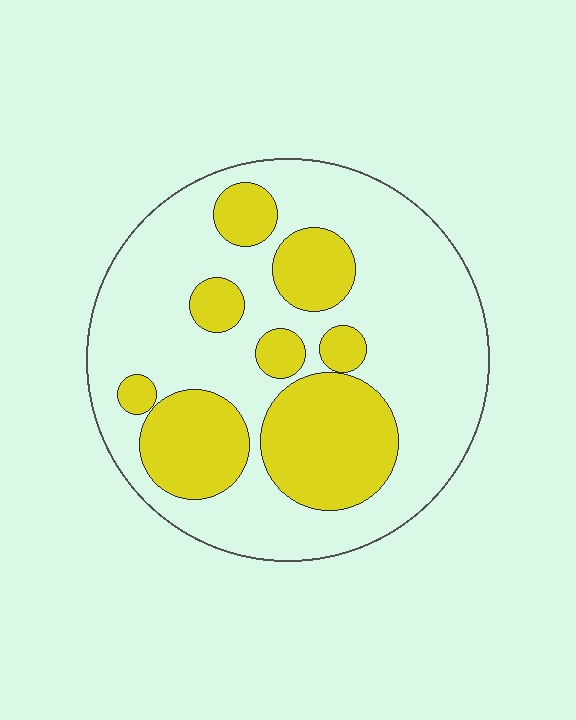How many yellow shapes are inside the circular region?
8.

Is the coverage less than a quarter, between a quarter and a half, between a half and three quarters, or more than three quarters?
Between a quarter and a half.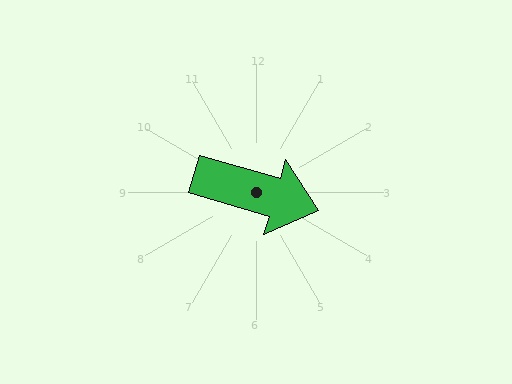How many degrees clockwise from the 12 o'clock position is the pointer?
Approximately 106 degrees.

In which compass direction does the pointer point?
East.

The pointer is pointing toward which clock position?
Roughly 4 o'clock.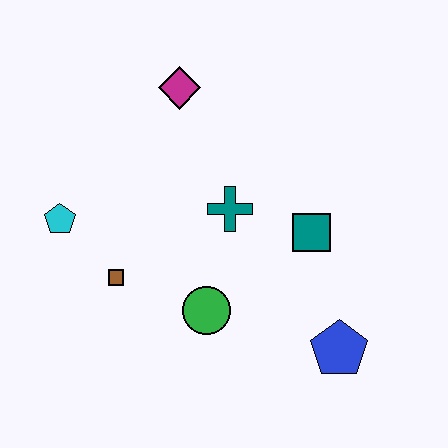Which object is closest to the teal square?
The teal cross is closest to the teal square.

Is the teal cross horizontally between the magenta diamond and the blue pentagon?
Yes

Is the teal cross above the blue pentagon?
Yes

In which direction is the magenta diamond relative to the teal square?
The magenta diamond is above the teal square.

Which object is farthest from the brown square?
The blue pentagon is farthest from the brown square.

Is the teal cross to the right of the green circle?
Yes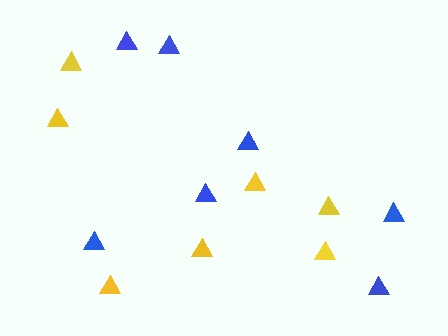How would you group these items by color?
There are 2 groups: one group of blue triangles (7) and one group of yellow triangles (7).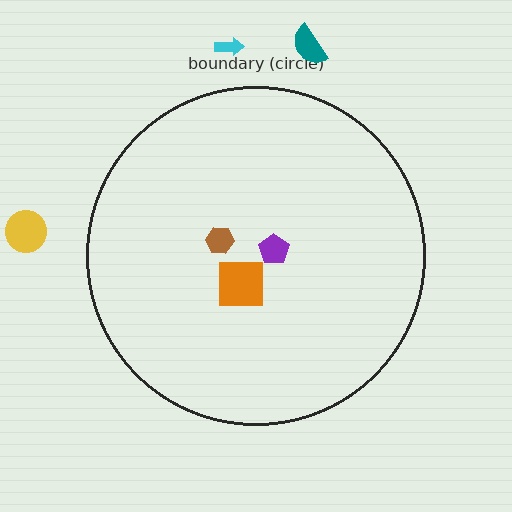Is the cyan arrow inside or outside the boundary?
Outside.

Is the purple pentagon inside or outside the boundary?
Inside.